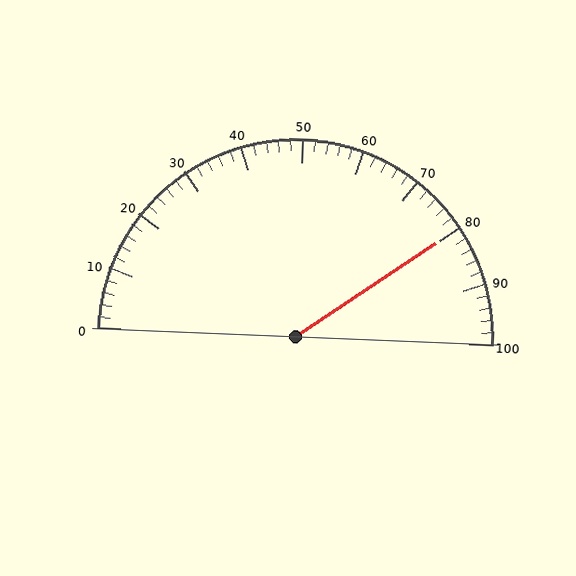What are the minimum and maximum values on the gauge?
The gauge ranges from 0 to 100.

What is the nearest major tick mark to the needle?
The nearest major tick mark is 80.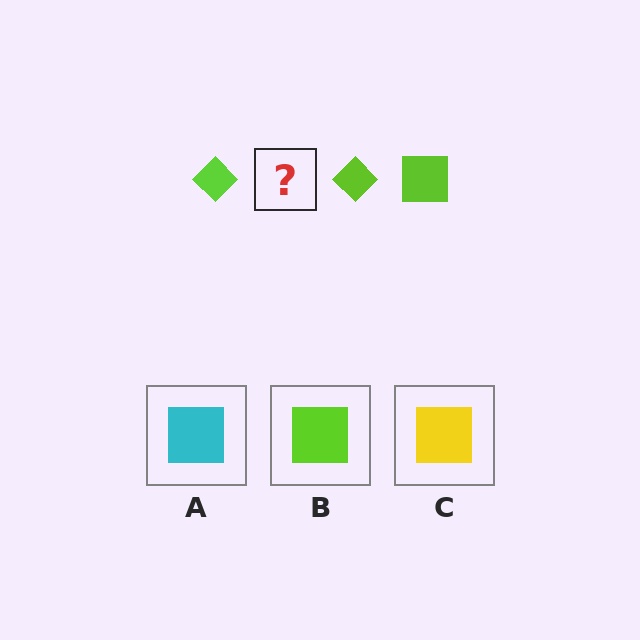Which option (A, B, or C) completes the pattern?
B.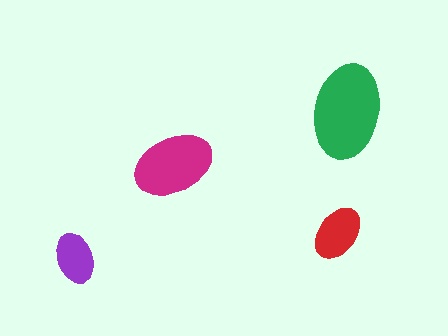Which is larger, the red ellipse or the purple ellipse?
The red one.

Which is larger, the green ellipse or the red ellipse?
The green one.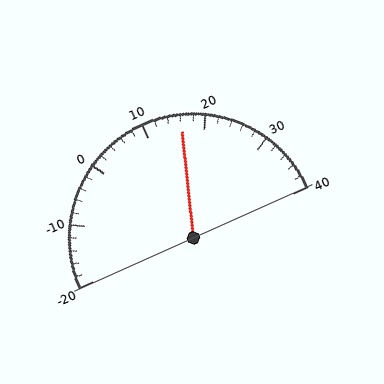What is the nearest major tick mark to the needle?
The nearest major tick mark is 20.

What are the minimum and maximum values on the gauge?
The gauge ranges from -20 to 40.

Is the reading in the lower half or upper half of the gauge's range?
The reading is in the upper half of the range (-20 to 40).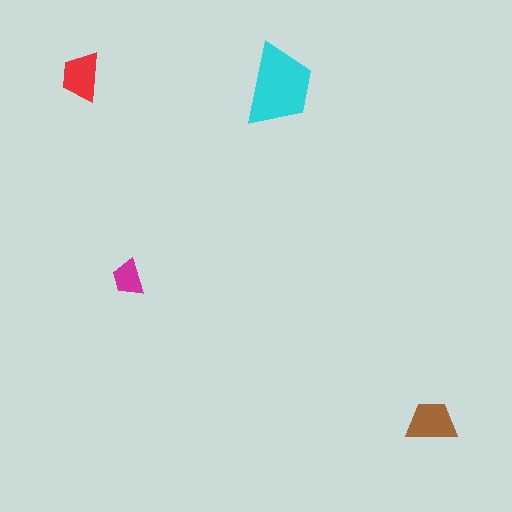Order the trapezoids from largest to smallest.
the cyan one, the brown one, the red one, the magenta one.